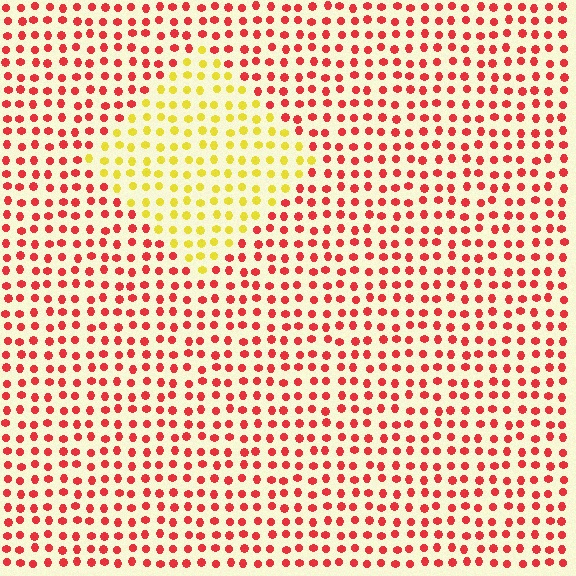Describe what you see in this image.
The image is filled with small red elements in a uniform arrangement. A diamond-shaped region is visible where the elements are tinted to a slightly different hue, forming a subtle color boundary.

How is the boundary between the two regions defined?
The boundary is defined purely by a slight shift in hue (about 61 degrees). Spacing, size, and orientation are identical on both sides.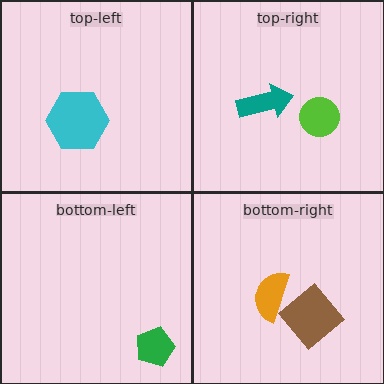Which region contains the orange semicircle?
The bottom-right region.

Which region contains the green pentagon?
The bottom-left region.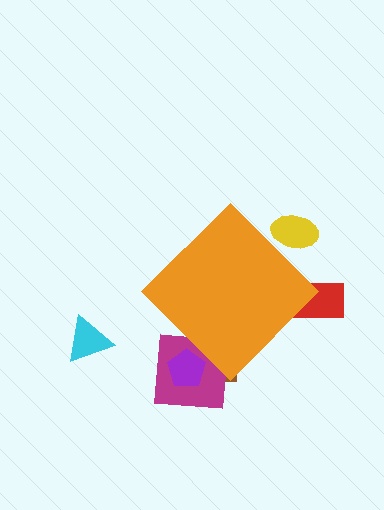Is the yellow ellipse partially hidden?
Yes, the yellow ellipse is partially hidden behind the orange diamond.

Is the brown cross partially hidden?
Yes, the brown cross is partially hidden behind the orange diamond.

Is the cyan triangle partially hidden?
No, the cyan triangle is fully visible.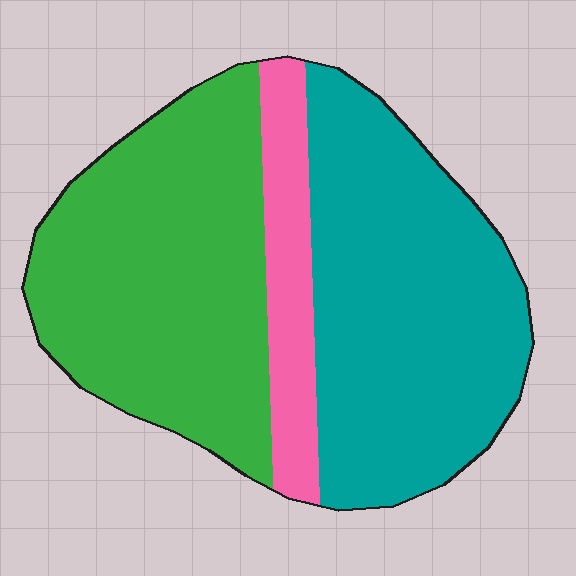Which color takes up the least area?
Pink, at roughly 15%.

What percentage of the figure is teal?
Teal covers 44% of the figure.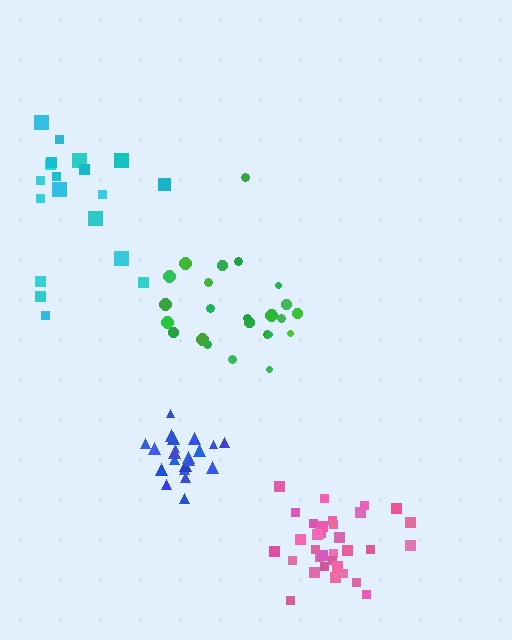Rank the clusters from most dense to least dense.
blue, pink, green, cyan.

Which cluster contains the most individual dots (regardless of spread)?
Pink (33).